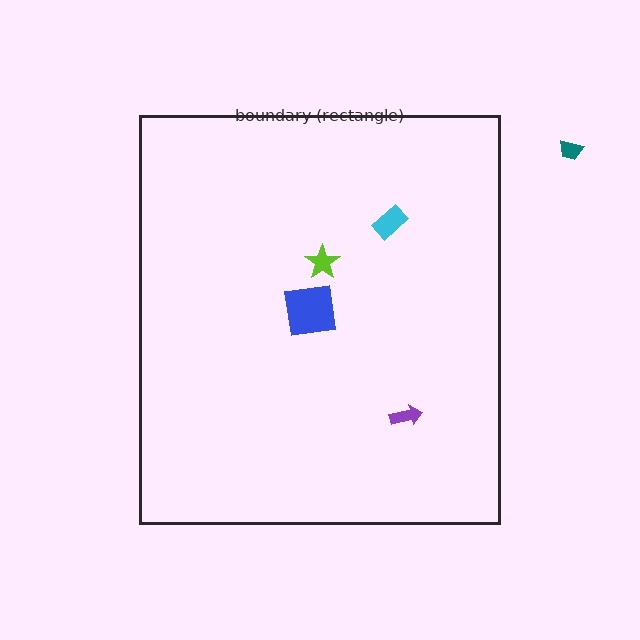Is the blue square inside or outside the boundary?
Inside.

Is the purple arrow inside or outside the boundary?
Inside.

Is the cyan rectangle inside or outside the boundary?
Inside.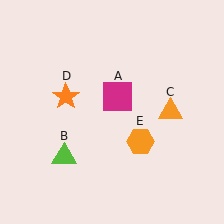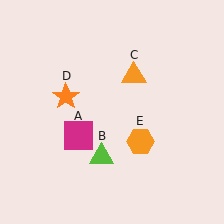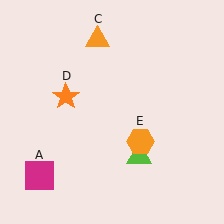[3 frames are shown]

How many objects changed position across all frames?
3 objects changed position: magenta square (object A), lime triangle (object B), orange triangle (object C).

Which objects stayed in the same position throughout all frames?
Orange star (object D) and orange hexagon (object E) remained stationary.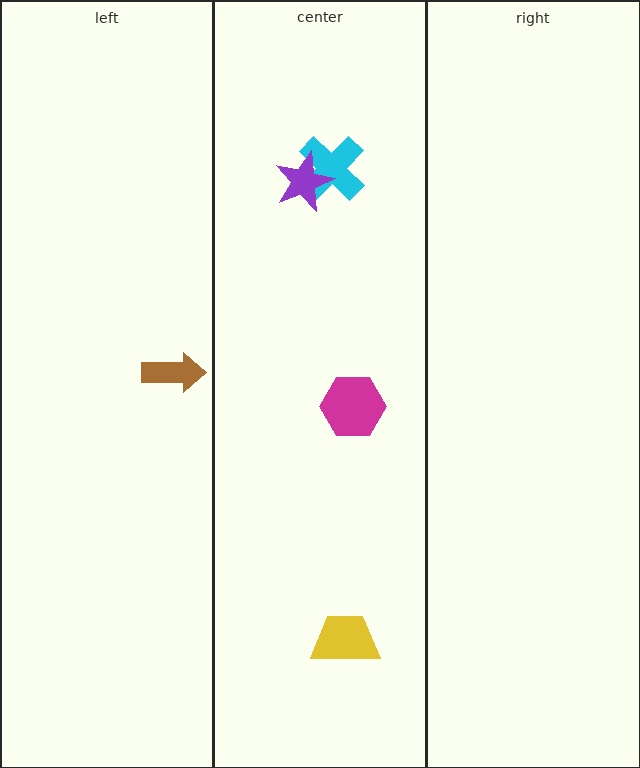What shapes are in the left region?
The brown arrow.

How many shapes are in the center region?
4.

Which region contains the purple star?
The center region.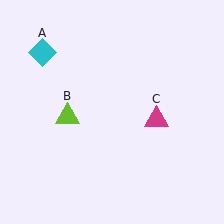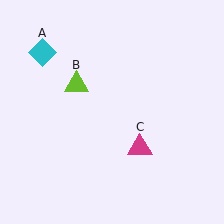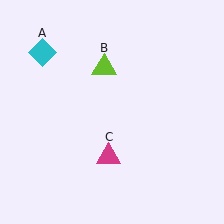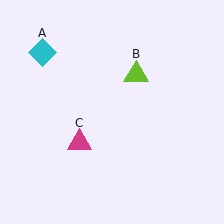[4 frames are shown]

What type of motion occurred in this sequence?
The lime triangle (object B), magenta triangle (object C) rotated clockwise around the center of the scene.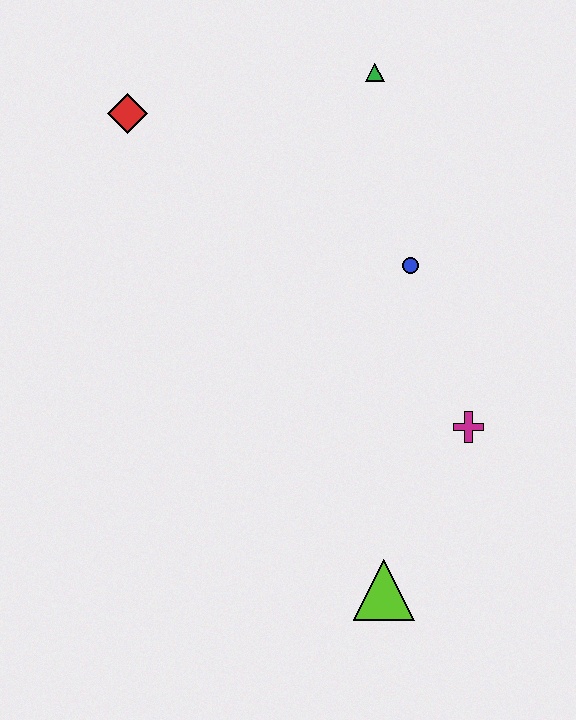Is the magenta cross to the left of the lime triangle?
No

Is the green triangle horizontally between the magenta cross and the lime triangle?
No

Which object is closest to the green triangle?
The blue circle is closest to the green triangle.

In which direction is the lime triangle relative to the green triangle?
The lime triangle is below the green triangle.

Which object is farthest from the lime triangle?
The red diamond is farthest from the lime triangle.